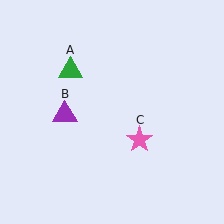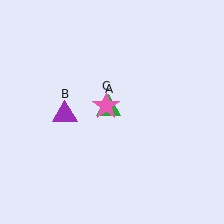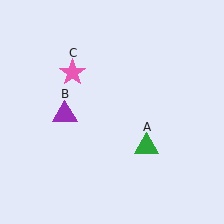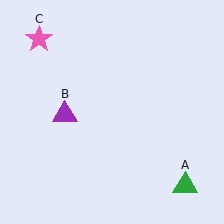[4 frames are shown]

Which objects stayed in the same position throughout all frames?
Purple triangle (object B) remained stationary.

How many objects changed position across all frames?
2 objects changed position: green triangle (object A), pink star (object C).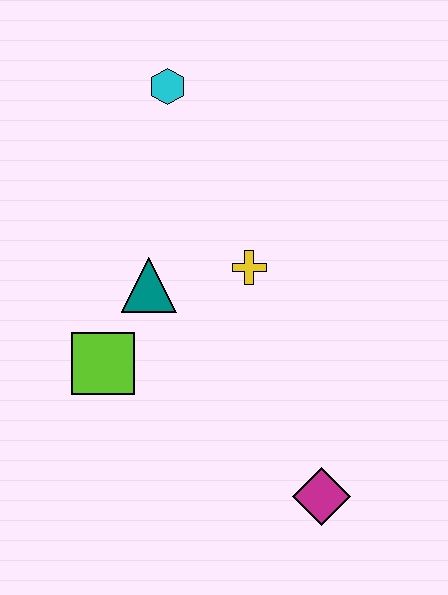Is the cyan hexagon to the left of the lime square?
No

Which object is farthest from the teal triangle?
The magenta diamond is farthest from the teal triangle.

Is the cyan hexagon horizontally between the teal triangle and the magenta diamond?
Yes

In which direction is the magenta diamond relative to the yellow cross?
The magenta diamond is below the yellow cross.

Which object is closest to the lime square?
The teal triangle is closest to the lime square.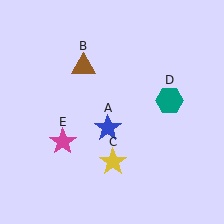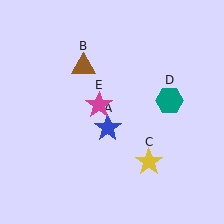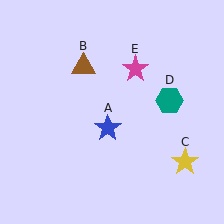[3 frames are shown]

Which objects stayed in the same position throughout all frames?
Blue star (object A) and brown triangle (object B) and teal hexagon (object D) remained stationary.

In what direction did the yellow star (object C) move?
The yellow star (object C) moved right.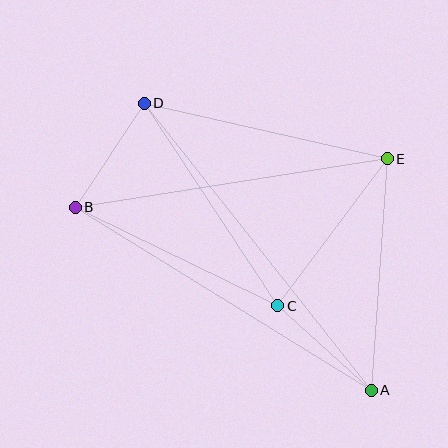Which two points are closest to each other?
Points B and D are closest to each other.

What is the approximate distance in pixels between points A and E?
The distance between A and E is approximately 232 pixels.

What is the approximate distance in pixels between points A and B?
The distance between A and B is approximately 348 pixels.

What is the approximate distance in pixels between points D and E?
The distance between D and E is approximately 250 pixels.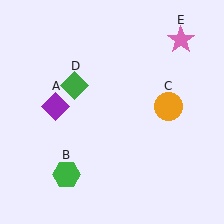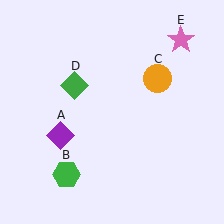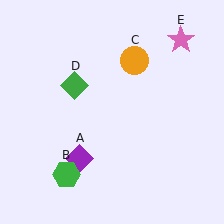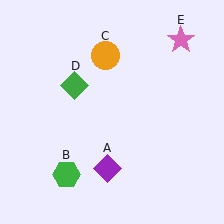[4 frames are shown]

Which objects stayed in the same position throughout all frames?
Green hexagon (object B) and green diamond (object D) and pink star (object E) remained stationary.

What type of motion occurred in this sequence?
The purple diamond (object A), orange circle (object C) rotated counterclockwise around the center of the scene.